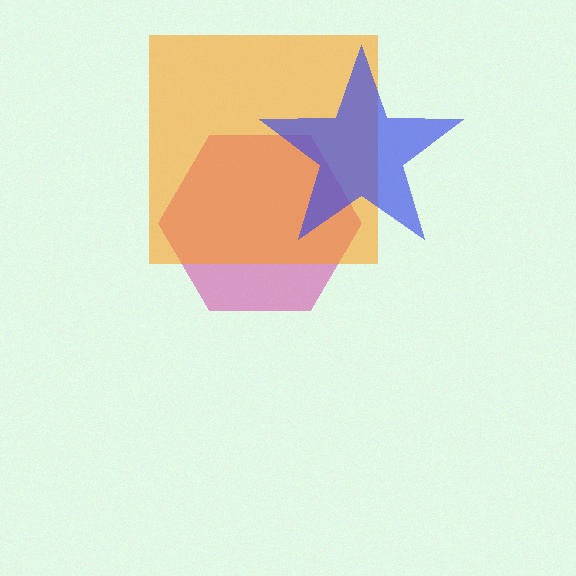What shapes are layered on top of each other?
The layered shapes are: a magenta hexagon, an orange square, a blue star.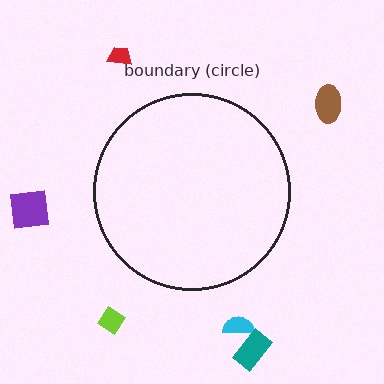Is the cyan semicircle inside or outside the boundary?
Outside.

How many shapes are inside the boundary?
0 inside, 6 outside.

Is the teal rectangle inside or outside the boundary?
Outside.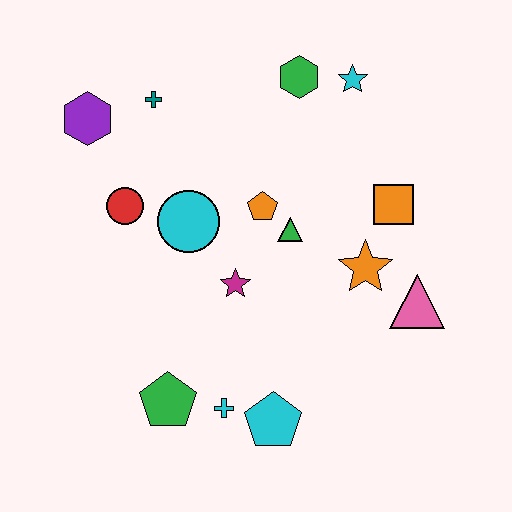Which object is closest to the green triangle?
The orange pentagon is closest to the green triangle.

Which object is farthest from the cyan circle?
The pink triangle is farthest from the cyan circle.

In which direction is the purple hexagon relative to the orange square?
The purple hexagon is to the left of the orange square.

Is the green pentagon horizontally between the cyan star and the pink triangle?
No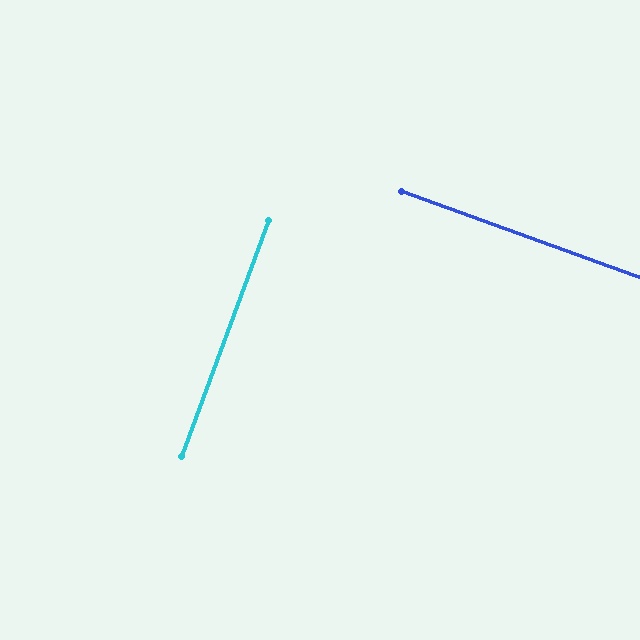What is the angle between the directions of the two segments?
Approximately 90 degrees.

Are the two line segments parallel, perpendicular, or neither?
Perpendicular — they meet at approximately 90°.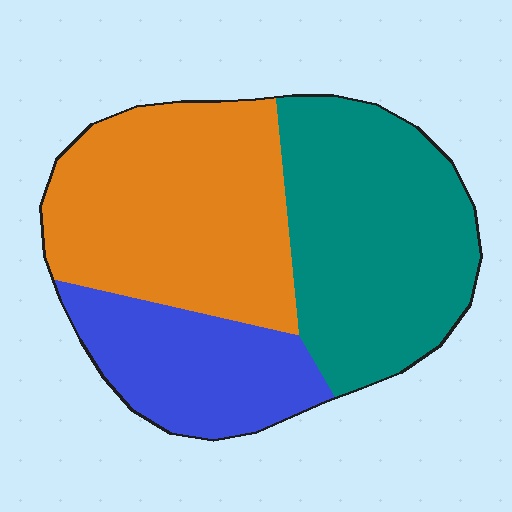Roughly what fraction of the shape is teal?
Teal takes up between a third and a half of the shape.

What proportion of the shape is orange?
Orange covers roughly 40% of the shape.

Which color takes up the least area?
Blue, at roughly 20%.